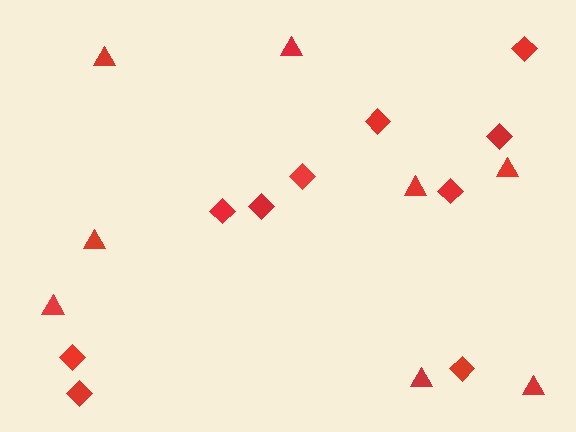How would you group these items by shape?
There are 2 groups: one group of diamonds (10) and one group of triangles (8).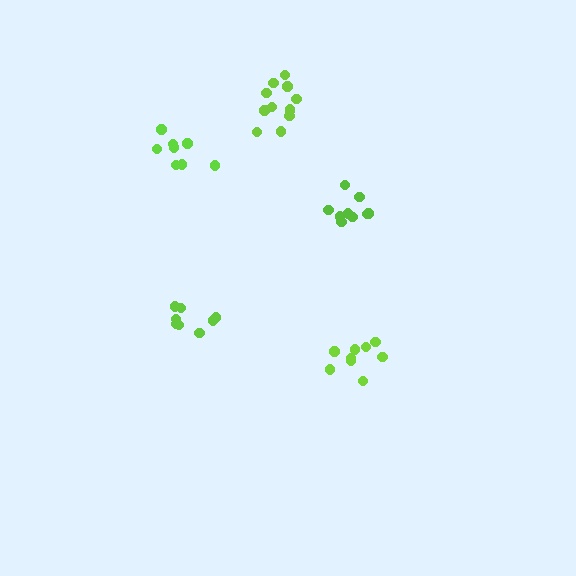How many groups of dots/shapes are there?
There are 5 groups.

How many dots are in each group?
Group 1: 8 dots, Group 2: 9 dots, Group 3: 8 dots, Group 4: 9 dots, Group 5: 12 dots (46 total).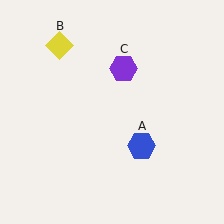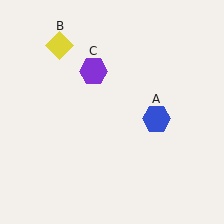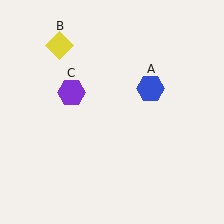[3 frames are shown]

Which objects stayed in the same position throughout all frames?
Yellow diamond (object B) remained stationary.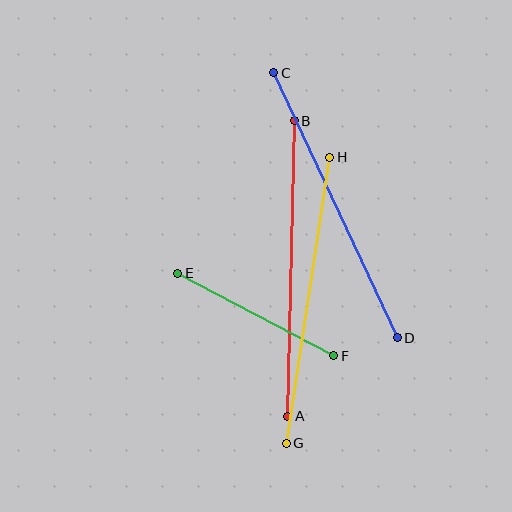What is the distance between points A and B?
The distance is approximately 296 pixels.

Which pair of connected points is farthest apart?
Points A and B are farthest apart.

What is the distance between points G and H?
The distance is approximately 289 pixels.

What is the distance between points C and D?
The distance is approximately 292 pixels.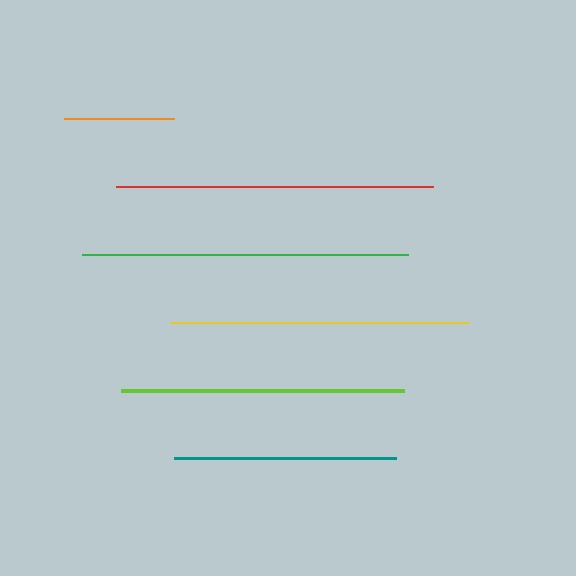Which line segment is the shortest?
The orange line is the shortest at approximately 110 pixels.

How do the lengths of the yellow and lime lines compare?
The yellow and lime lines are approximately the same length.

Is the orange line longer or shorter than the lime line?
The lime line is longer than the orange line.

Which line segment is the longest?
The green line is the longest at approximately 325 pixels.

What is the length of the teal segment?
The teal segment is approximately 222 pixels long.